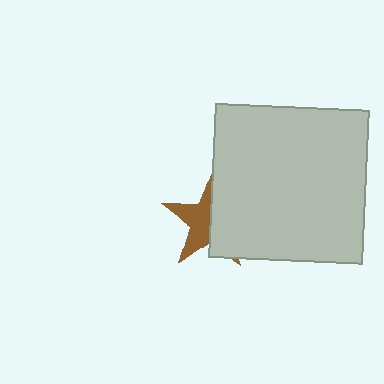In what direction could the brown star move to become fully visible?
The brown star could move left. That would shift it out from behind the light gray square entirely.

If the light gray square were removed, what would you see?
You would see the complete brown star.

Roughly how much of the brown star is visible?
About half of it is visible (roughly 49%).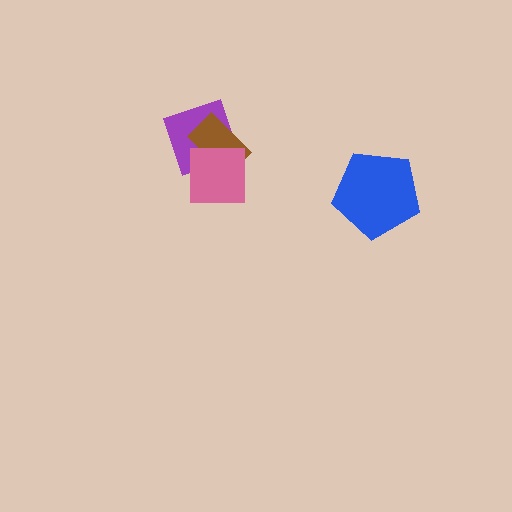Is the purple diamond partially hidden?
Yes, it is partially covered by another shape.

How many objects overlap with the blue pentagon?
0 objects overlap with the blue pentagon.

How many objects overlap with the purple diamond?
2 objects overlap with the purple diamond.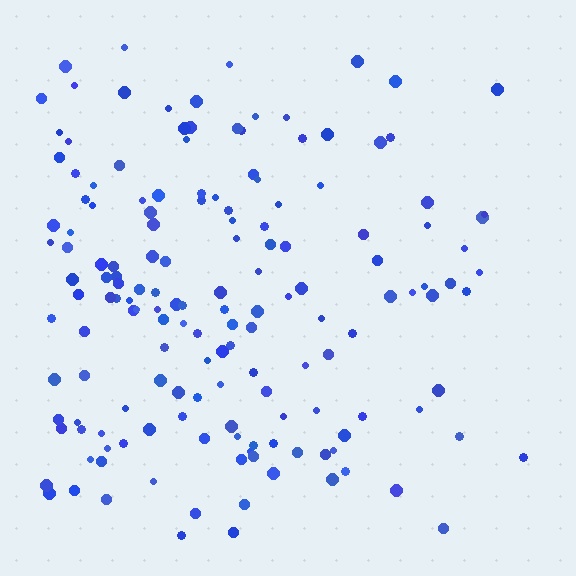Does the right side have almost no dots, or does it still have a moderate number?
Still a moderate number, just noticeably fewer than the left.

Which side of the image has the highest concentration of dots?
The left.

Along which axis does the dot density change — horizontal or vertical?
Horizontal.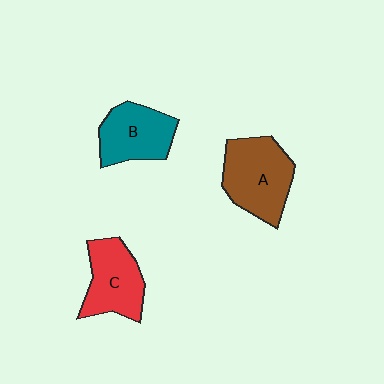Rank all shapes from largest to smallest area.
From largest to smallest: A (brown), C (red), B (teal).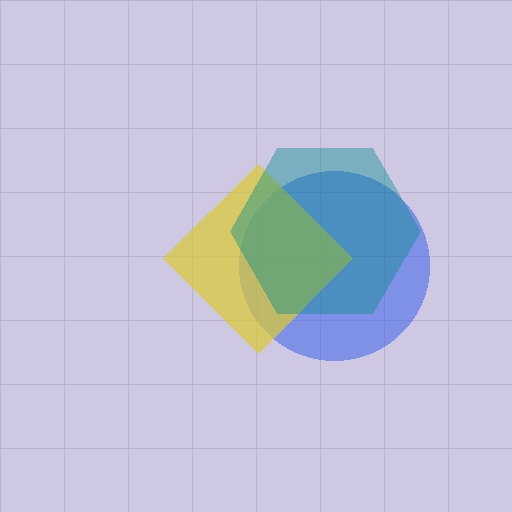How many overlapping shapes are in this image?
There are 3 overlapping shapes in the image.